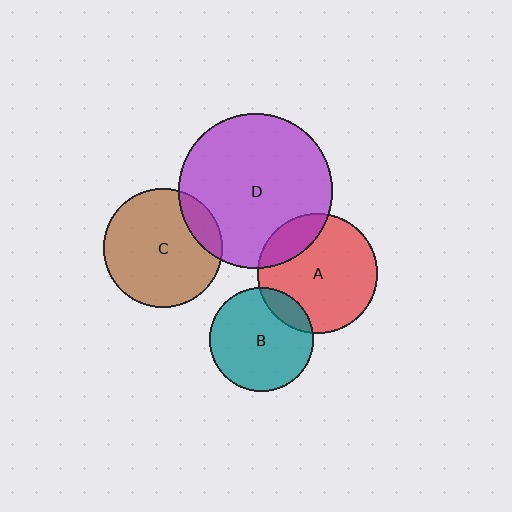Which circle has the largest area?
Circle D (purple).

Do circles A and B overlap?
Yes.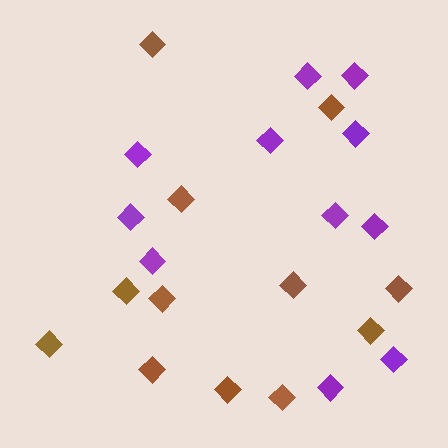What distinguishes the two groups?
There are 2 groups: one group of purple diamonds (11) and one group of brown diamonds (12).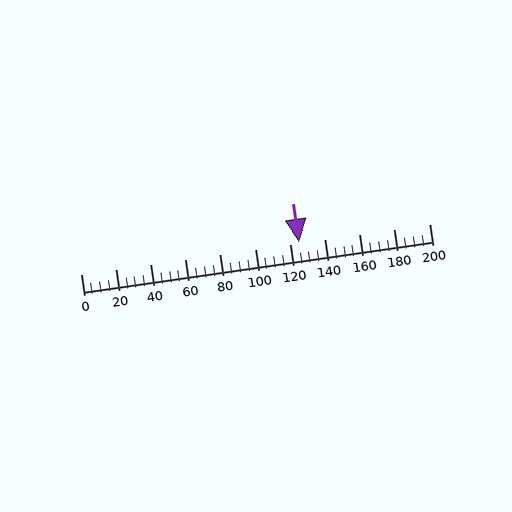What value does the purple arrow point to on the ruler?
The purple arrow points to approximately 125.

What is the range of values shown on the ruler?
The ruler shows values from 0 to 200.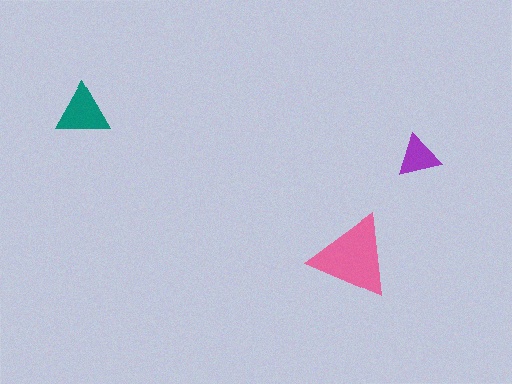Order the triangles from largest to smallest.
the pink one, the teal one, the purple one.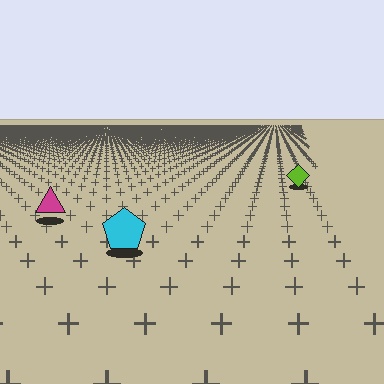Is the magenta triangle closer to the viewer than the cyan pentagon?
No. The cyan pentagon is closer — you can tell from the texture gradient: the ground texture is coarser near it.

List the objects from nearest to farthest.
From nearest to farthest: the cyan pentagon, the magenta triangle, the lime diamond.